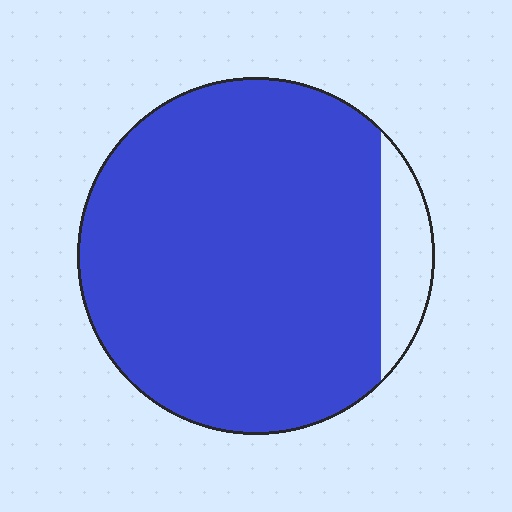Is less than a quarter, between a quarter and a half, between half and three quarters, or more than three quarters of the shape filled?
More than three quarters.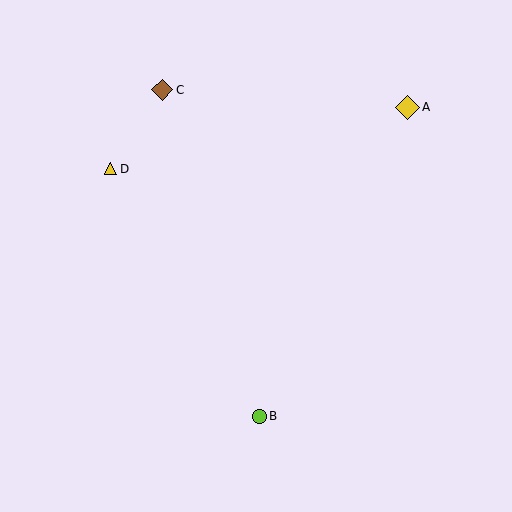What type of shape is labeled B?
Shape B is a lime circle.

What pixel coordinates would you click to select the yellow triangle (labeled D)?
Click at (111, 169) to select the yellow triangle D.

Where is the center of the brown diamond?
The center of the brown diamond is at (162, 90).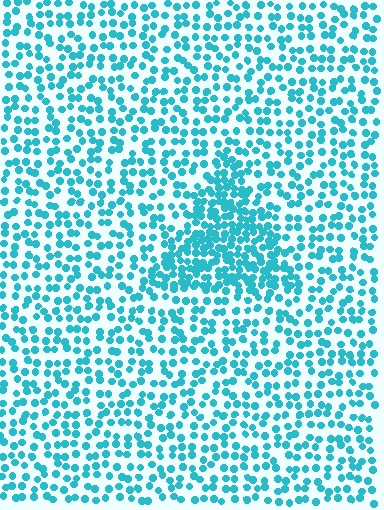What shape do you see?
I see a triangle.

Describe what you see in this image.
The image contains small cyan elements arranged at two different densities. A triangle-shaped region is visible where the elements are more densely packed than the surrounding area.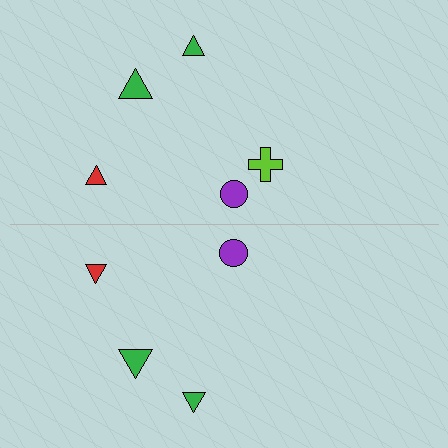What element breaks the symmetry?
A lime cross is missing from the bottom side.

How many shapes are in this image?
There are 9 shapes in this image.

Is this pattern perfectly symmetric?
No, the pattern is not perfectly symmetric. A lime cross is missing from the bottom side.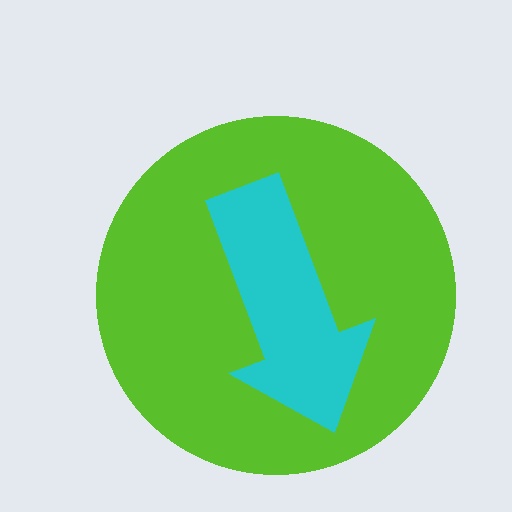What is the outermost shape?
The lime circle.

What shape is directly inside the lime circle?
The cyan arrow.